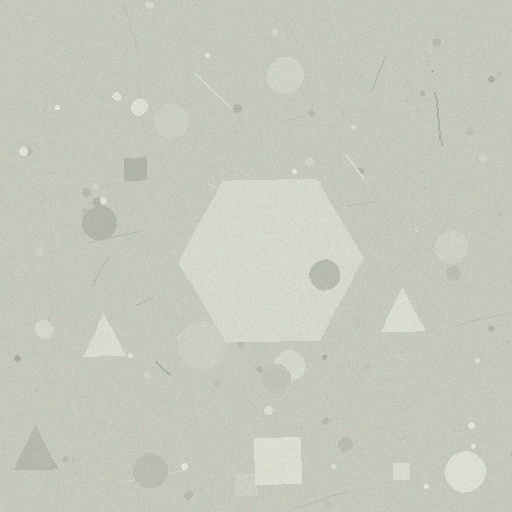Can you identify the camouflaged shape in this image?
The camouflaged shape is a hexagon.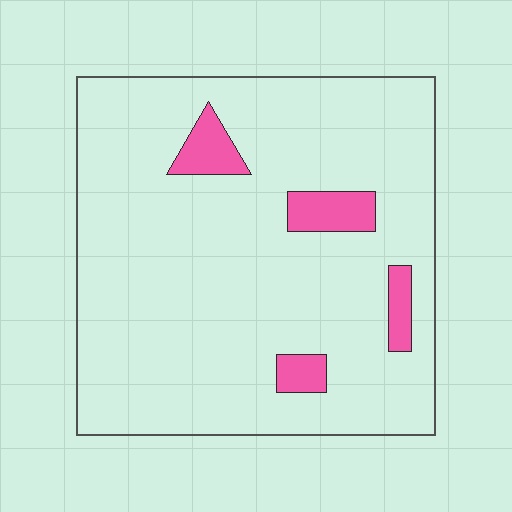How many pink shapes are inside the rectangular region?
4.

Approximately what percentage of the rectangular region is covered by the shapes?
Approximately 10%.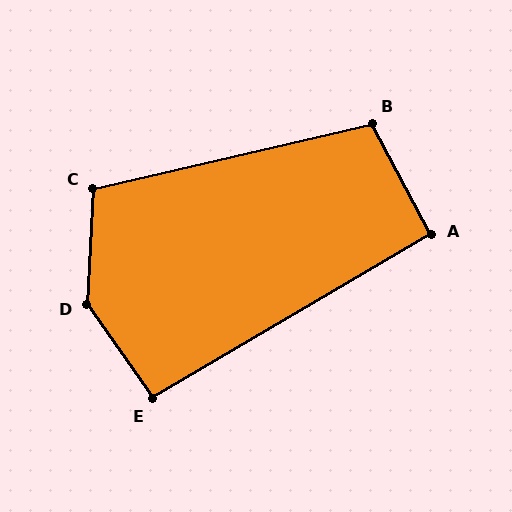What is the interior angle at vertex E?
Approximately 94 degrees (approximately right).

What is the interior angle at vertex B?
Approximately 105 degrees (obtuse).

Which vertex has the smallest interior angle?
A, at approximately 93 degrees.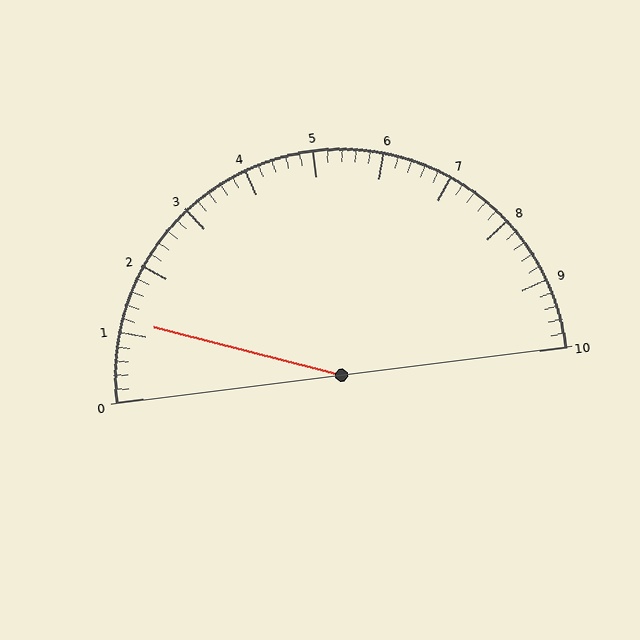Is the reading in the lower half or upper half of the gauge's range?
The reading is in the lower half of the range (0 to 10).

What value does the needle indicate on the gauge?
The needle indicates approximately 1.2.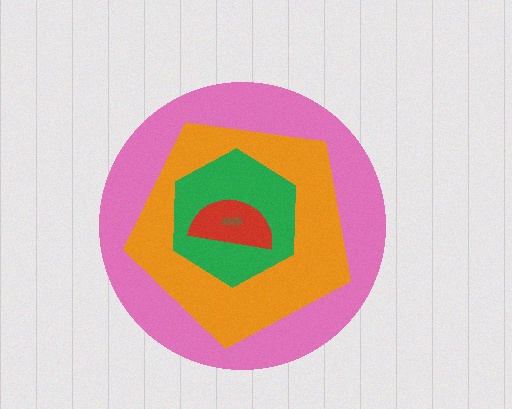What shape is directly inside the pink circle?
The orange pentagon.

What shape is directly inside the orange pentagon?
The green hexagon.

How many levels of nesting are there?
5.